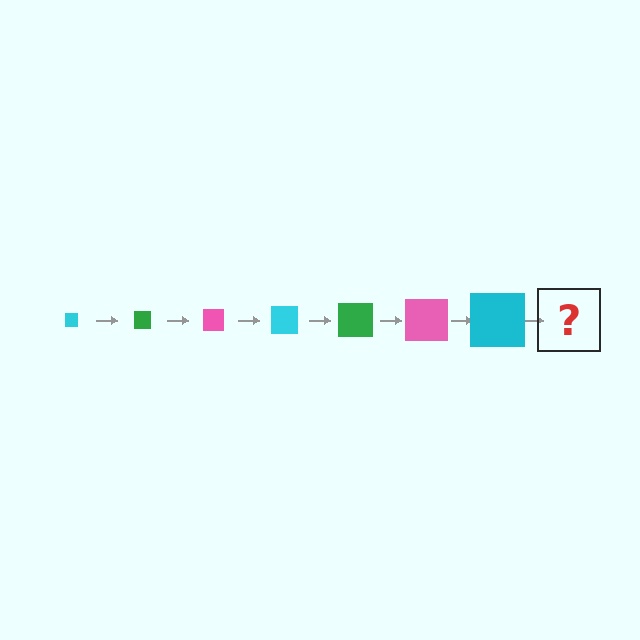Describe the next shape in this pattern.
It should be a green square, larger than the previous one.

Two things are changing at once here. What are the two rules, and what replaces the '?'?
The two rules are that the square grows larger each step and the color cycles through cyan, green, and pink. The '?' should be a green square, larger than the previous one.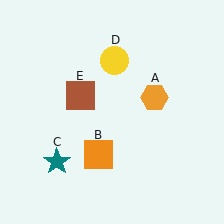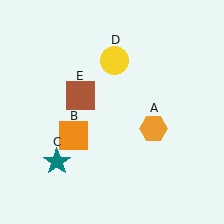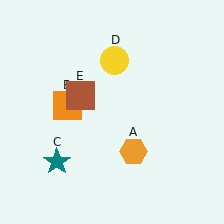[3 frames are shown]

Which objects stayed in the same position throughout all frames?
Teal star (object C) and yellow circle (object D) and brown square (object E) remained stationary.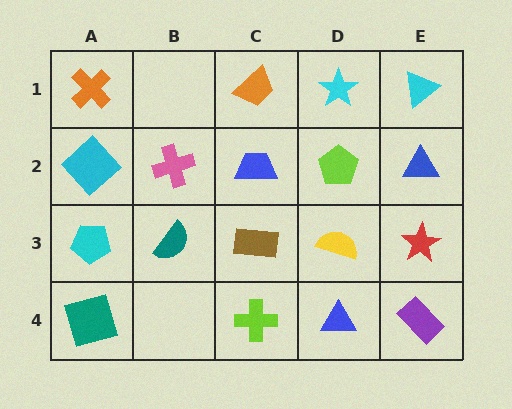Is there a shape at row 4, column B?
No, that cell is empty.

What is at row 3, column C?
A brown rectangle.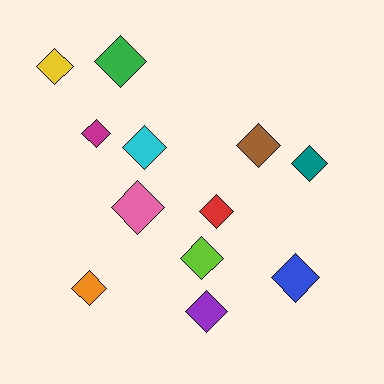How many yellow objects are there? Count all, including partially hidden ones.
There is 1 yellow object.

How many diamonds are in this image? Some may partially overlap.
There are 12 diamonds.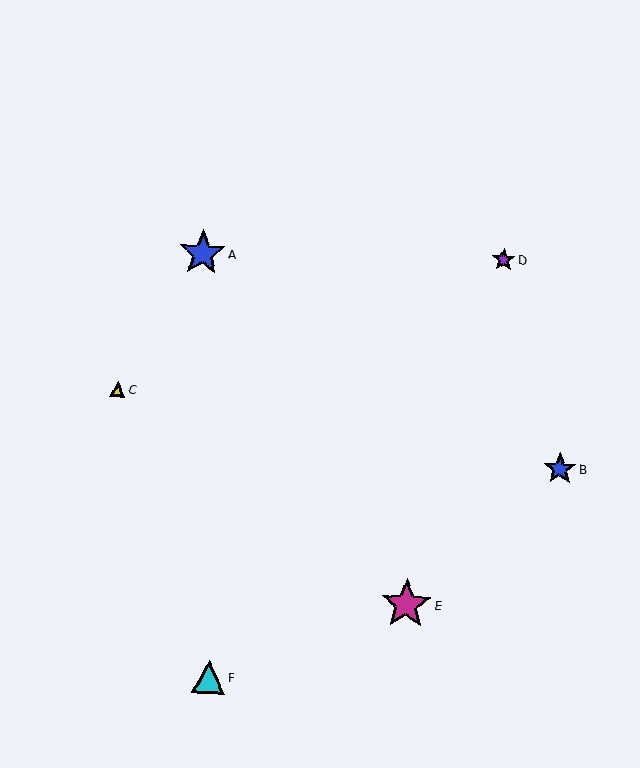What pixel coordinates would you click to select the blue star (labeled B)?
Click at (560, 469) to select the blue star B.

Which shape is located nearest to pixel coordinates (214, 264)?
The blue star (labeled A) at (202, 253) is nearest to that location.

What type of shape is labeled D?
Shape D is a purple star.